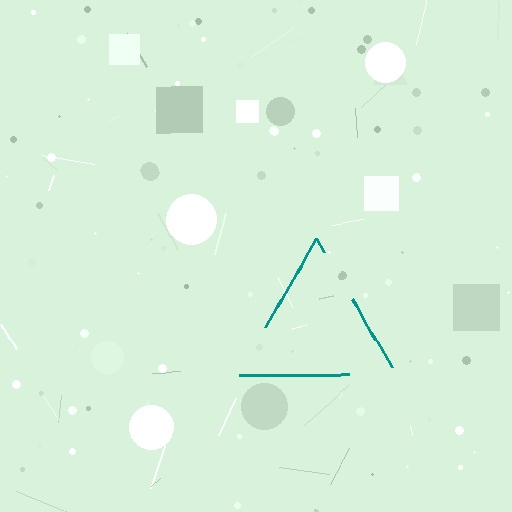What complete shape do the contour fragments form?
The contour fragments form a triangle.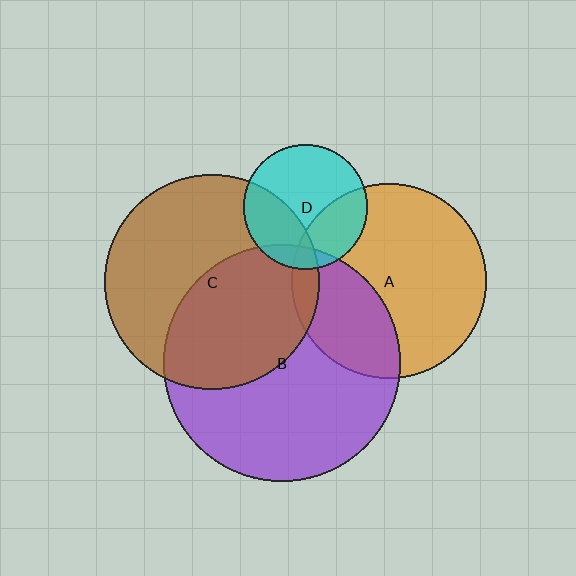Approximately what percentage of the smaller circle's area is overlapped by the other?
Approximately 45%.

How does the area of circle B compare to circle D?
Approximately 3.6 times.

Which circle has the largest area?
Circle B (purple).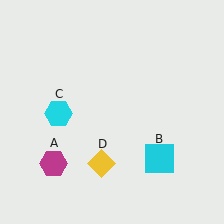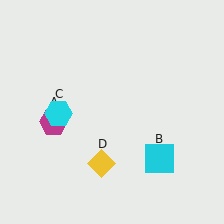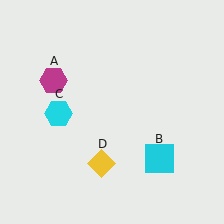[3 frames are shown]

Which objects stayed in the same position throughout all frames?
Cyan square (object B) and cyan hexagon (object C) and yellow diamond (object D) remained stationary.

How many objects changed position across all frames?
1 object changed position: magenta hexagon (object A).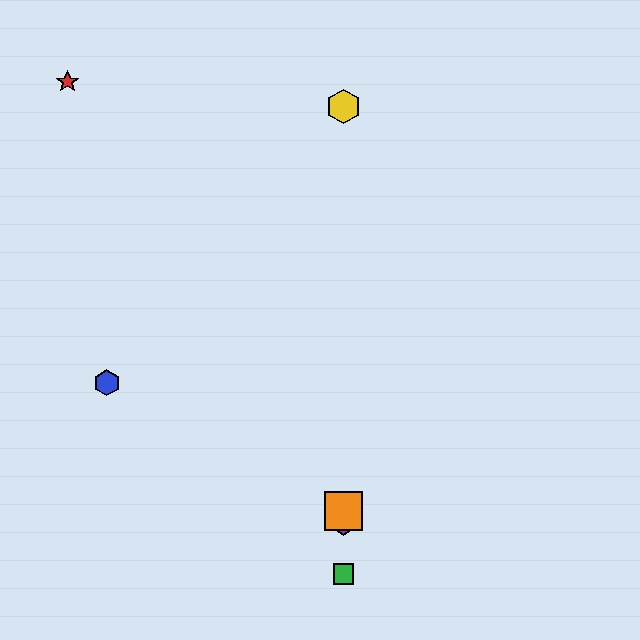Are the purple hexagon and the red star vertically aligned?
No, the purple hexagon is at x≈343 and the red star is at x≈67.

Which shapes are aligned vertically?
The green square, the yellow hexagon, the purple hexagon, the orange square are aligned vertically.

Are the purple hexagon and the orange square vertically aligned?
Yes, both are at x≈343.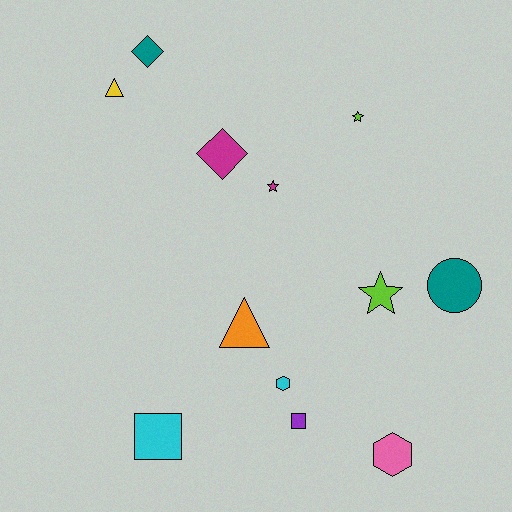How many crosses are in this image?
There are no crosses.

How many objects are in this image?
There are 12 objects.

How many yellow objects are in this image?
There is 1 yellow object.